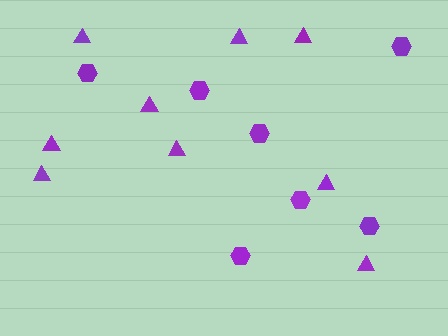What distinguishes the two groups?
There are 2 groups: one group of hexagons (7) and one group of triangles (9).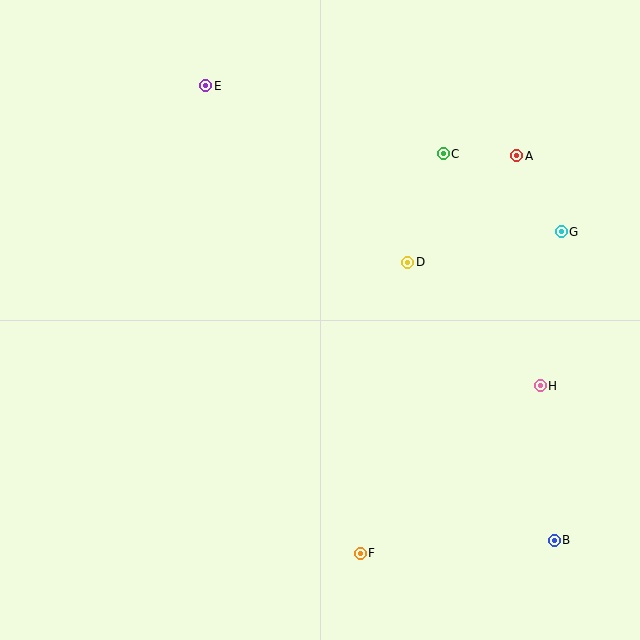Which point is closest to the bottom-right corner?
Point B is closest to the bottom-right corner.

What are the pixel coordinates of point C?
Point C is at (443, 154).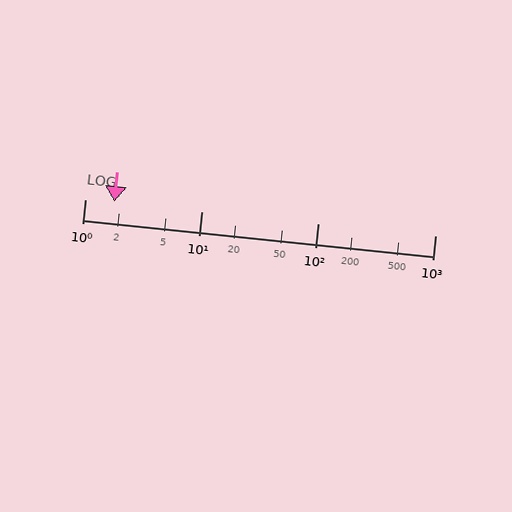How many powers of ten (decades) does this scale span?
The scale spans 3 decades, from 1 to 1000.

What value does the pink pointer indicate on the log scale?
The pointer indicates approximately 1.8.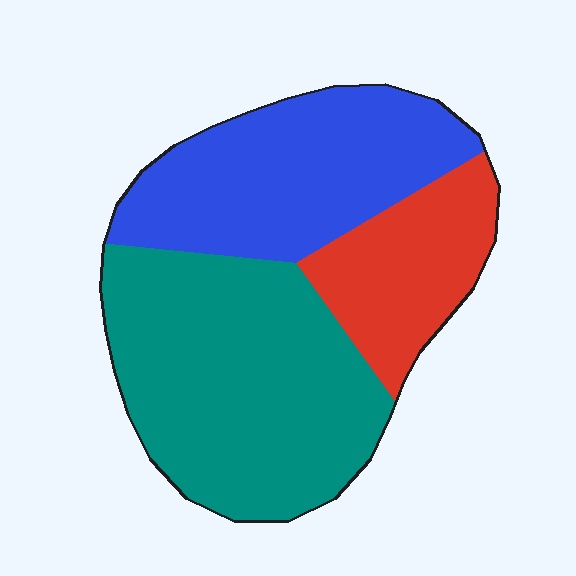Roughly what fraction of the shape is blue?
Blue covers 34% of the shape.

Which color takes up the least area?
Red, at roughly 20%.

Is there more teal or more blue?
Teal.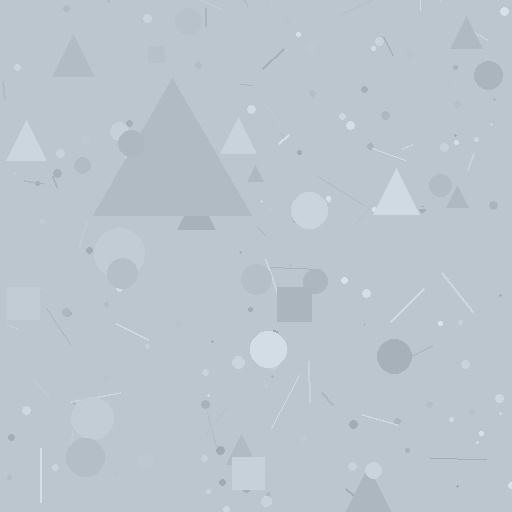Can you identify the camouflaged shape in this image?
The camouflaged shape is a triangle.